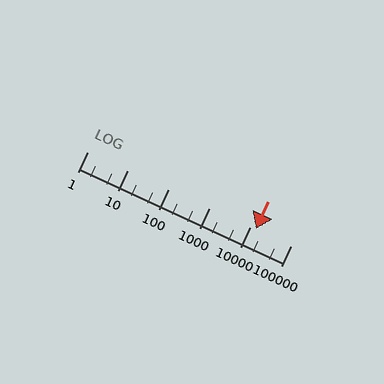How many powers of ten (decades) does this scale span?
The scale spans 5 decades, from 1 to 100000.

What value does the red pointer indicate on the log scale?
The pointer indicates approximately 14000.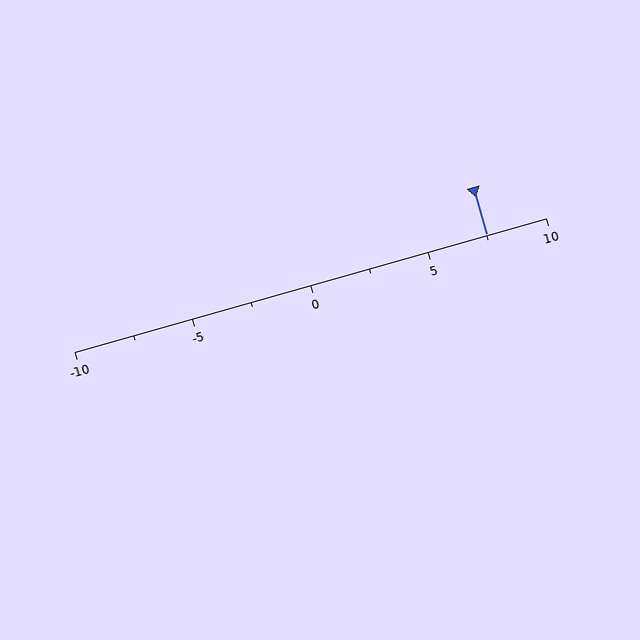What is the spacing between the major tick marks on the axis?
The major ticks are spaced 5 apart.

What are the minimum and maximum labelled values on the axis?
The axis runs from -10 to 10.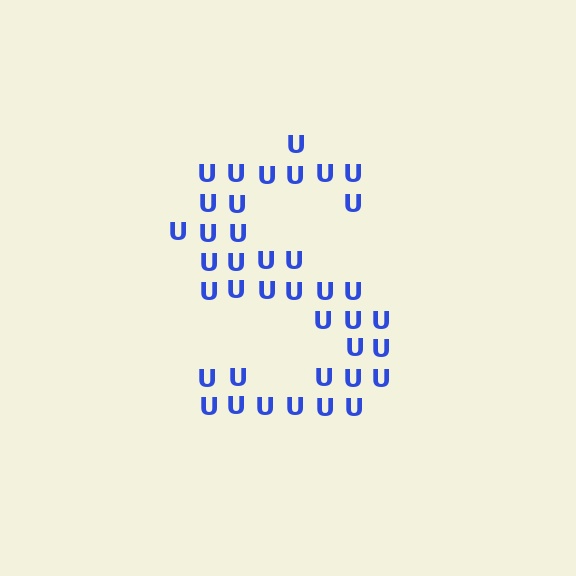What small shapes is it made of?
It is made of small letter U's.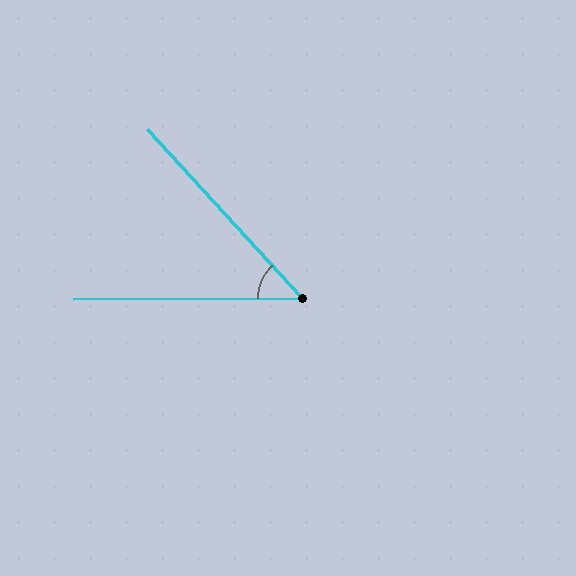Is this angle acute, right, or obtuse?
It is acute.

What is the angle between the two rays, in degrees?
Approximately 48 degrees.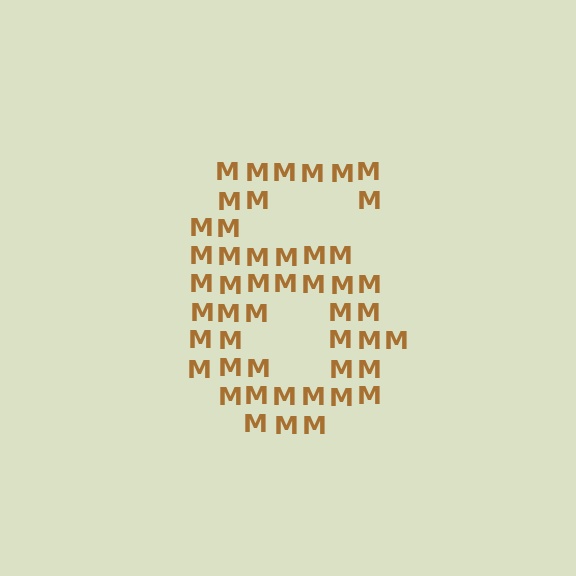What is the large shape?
The large shape is the digit 6.